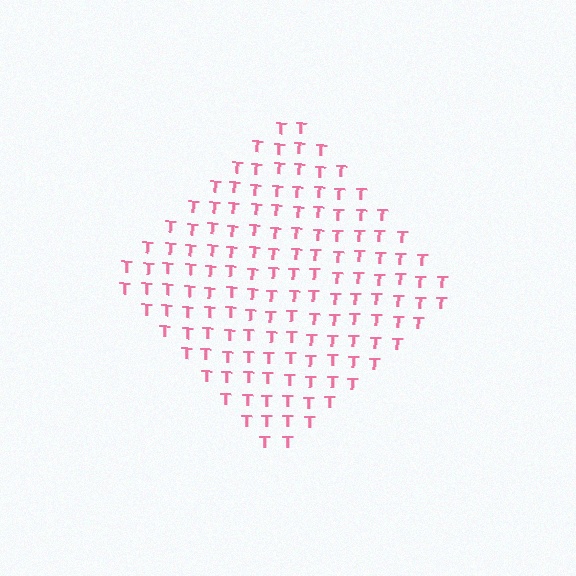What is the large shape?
The large shape is a diamond.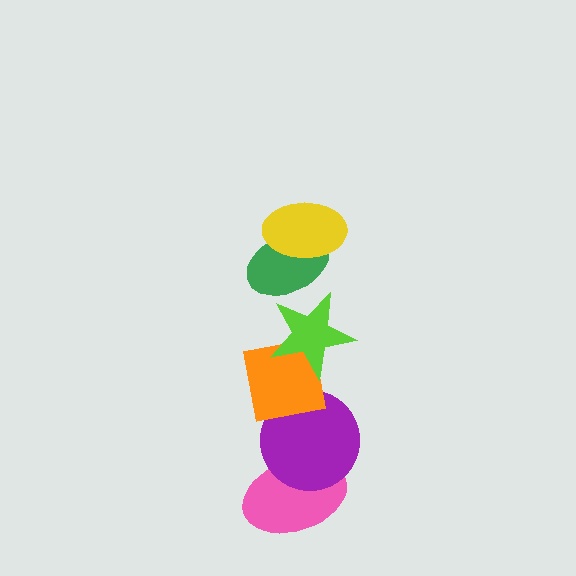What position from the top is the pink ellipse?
The pink ellipse is 6th from the top.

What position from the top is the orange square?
The orange square is 4th from the top.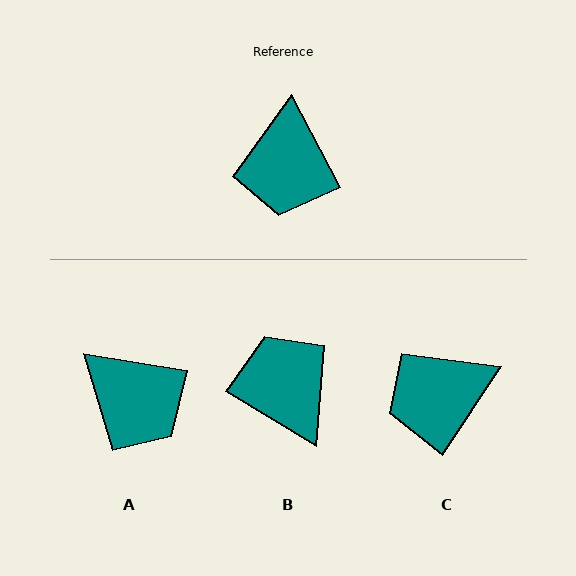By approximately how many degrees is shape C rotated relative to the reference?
Approximately 61 degrees clockwise.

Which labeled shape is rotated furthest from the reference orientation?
B, about 149 degrees away.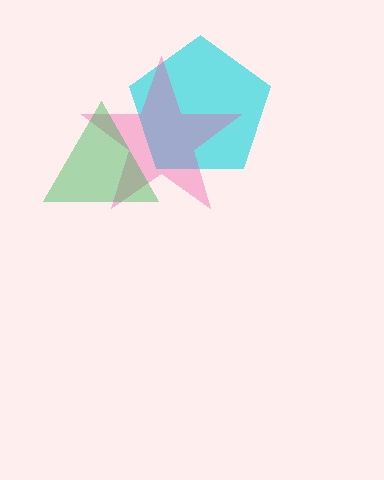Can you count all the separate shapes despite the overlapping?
Yes, there are 3 separate shapes.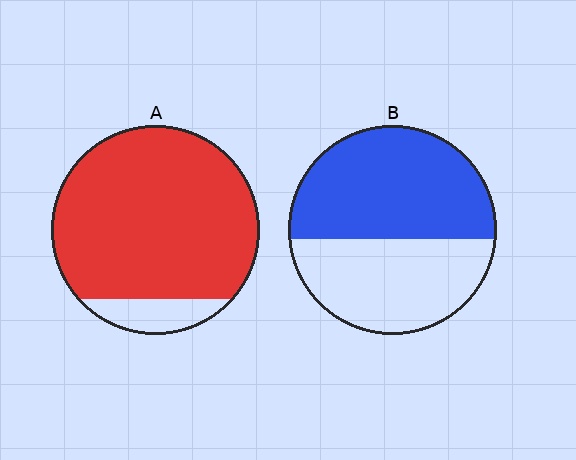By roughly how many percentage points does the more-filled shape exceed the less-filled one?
By roughly 35 percentage points (A over B).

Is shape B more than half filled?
Yes.